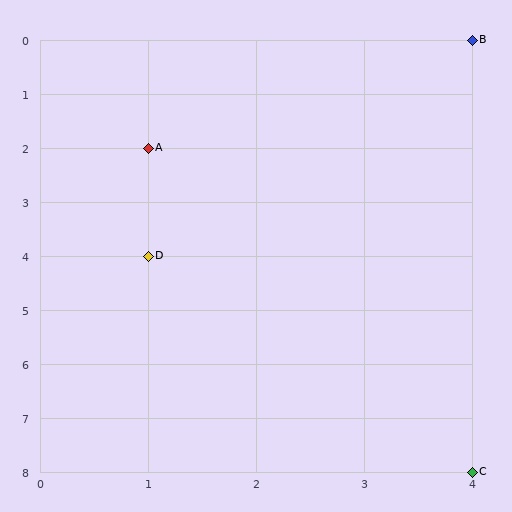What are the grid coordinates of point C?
Point C is at grid coordinates (4, 8).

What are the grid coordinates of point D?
Point D is at grid coordinates (1, 4).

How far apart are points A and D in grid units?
Points A and D are 2 rows apart.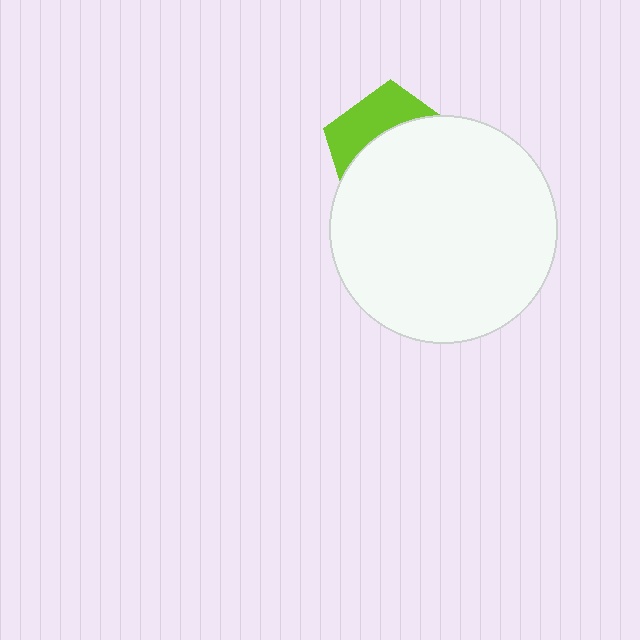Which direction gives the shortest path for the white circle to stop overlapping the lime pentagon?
Moving down gives the shortest separation.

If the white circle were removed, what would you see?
You would see the complete lime pentagon.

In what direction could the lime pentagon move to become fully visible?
The lime pentagon could move up. That would shift it out from behind the white circle entirely.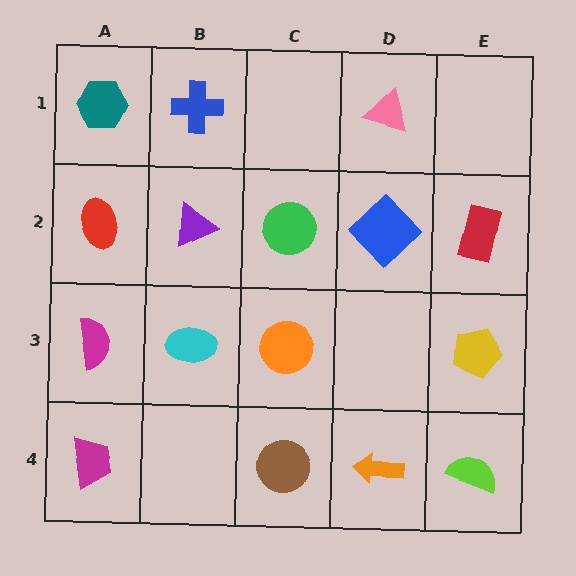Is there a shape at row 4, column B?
No, that cell is empty.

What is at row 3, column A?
A magenta semicircle.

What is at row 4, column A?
A magenta trapezoid.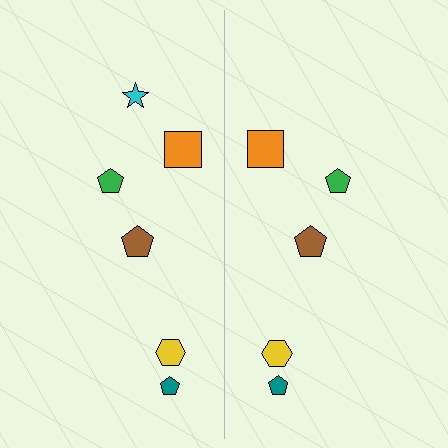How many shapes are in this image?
There are 11 shapes in this image.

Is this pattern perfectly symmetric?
No, the pattern is not perfectly symmetric. A cyan star is missing from the right side.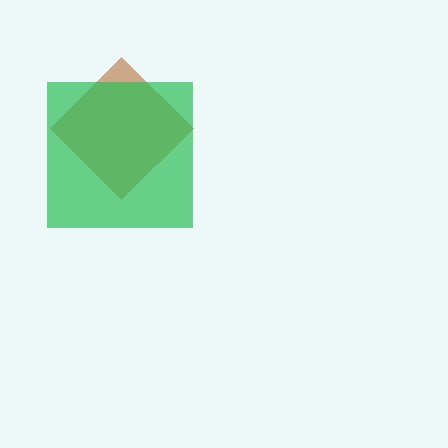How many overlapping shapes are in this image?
There are 2 overlapping shapes in the image.